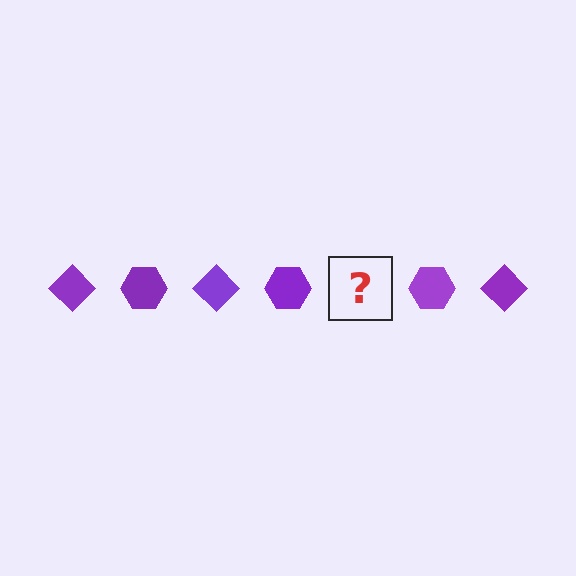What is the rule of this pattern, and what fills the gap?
The rule is that the pattern cycles through diamond, hexagon shapes in purple. The gap should be filled with a purple diamond.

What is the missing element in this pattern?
The missing element is a purple diamond.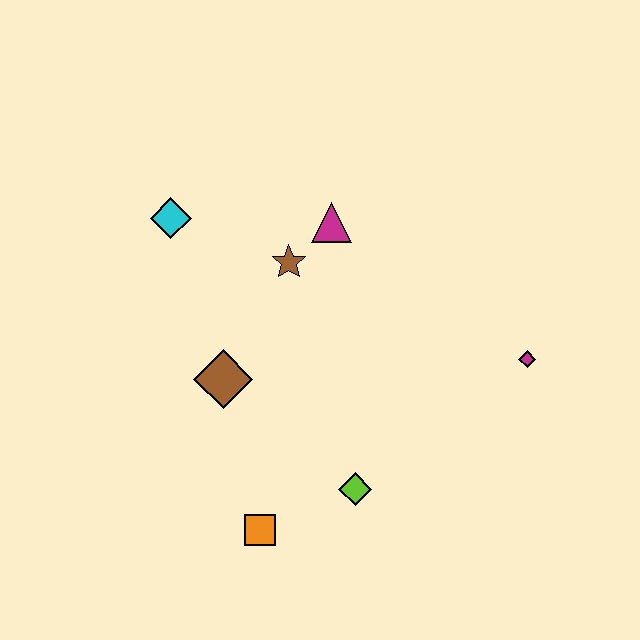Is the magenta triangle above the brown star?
Yes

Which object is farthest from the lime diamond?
The cyan diamond is farthest from the lime diamond.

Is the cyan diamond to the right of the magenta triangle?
No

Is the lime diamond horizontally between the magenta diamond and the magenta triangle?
Yes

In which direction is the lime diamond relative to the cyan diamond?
The lime diamond is below the cyan diamond.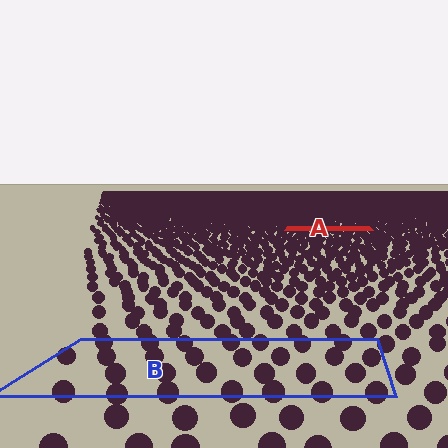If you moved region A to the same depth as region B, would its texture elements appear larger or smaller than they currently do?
They would appear larger. At a closer depth, the same texture elements are projected at a bigger on-screen size.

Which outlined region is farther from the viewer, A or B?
Region A is farther from the viewer — the texture elements inside it appear smaller and more densely packed.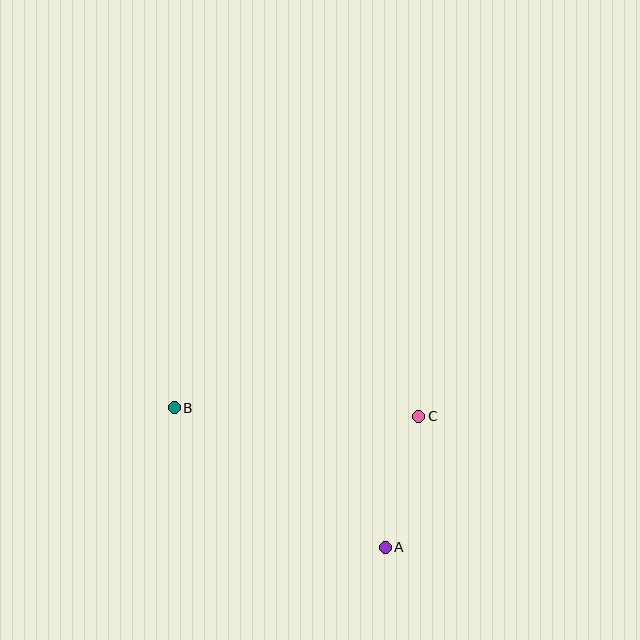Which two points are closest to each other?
Points A and C are closest to each other.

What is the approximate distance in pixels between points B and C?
The distance between B and C is approximately 244 pixels.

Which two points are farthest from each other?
Points A and B are farthest from each other.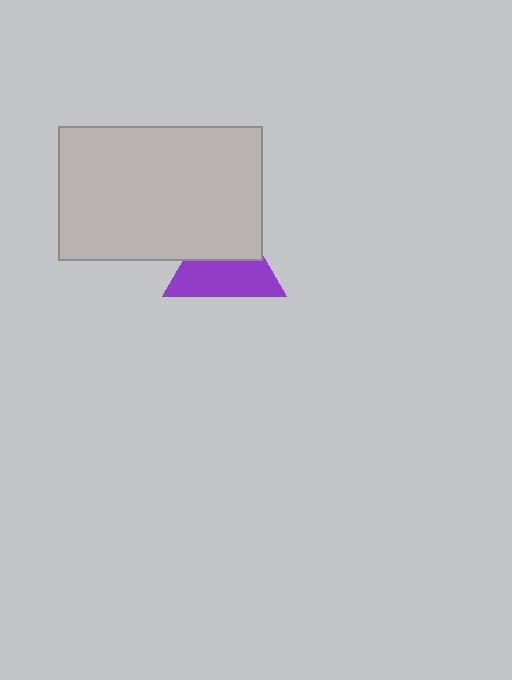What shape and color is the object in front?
The object in front is a light gray rectangle.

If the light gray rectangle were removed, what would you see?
You would see the complete purple triangle.